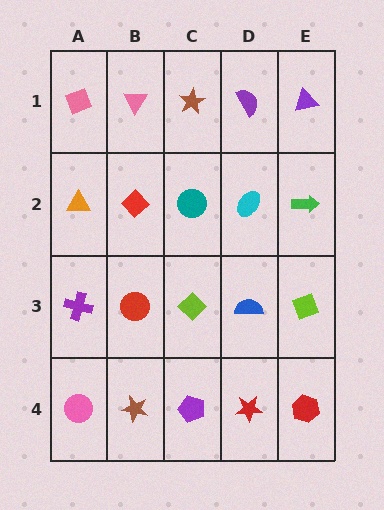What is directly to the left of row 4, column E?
A red star.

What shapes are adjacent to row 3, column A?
An orange triangle (row 2, column A), a pink circle (row 4, column A), a red circle (row 3, column B).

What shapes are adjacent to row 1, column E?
A green arrow (row 2, column E), a purple semicircle (row 1, column D).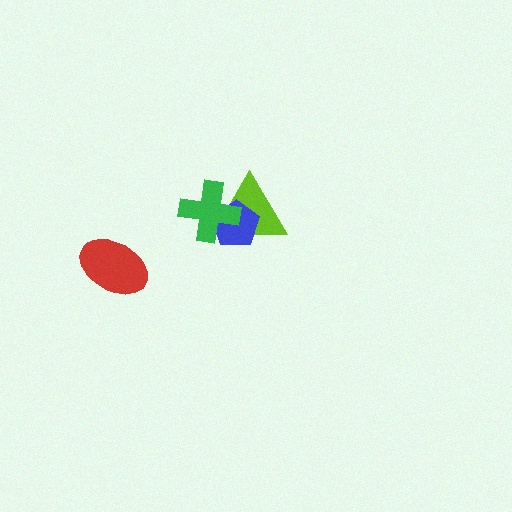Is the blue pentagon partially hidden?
Yes, it is partially covered by another shape.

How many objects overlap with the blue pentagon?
2 objects overlap with the blue pentagon.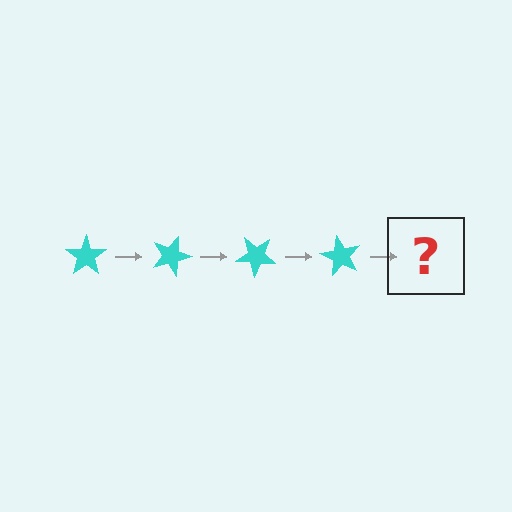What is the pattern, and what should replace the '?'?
The pattern is that the star rotates 20 degrees each step. The '?' should be a cyan star rotated 80 degrees.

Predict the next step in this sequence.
The next step is a cyan star rotated 80 degrees.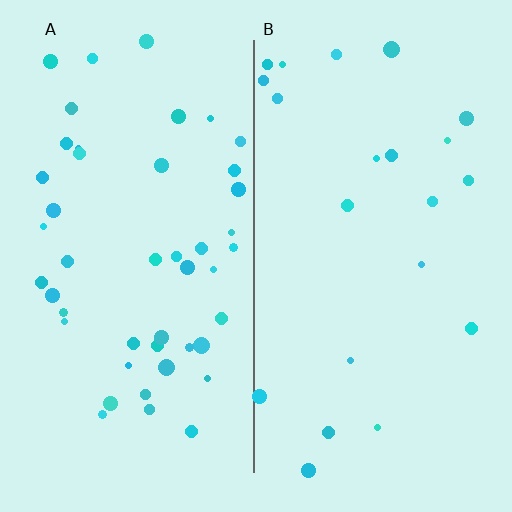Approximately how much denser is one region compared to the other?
Approximately 2.2× — region A over region B.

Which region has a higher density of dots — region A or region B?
A (the left).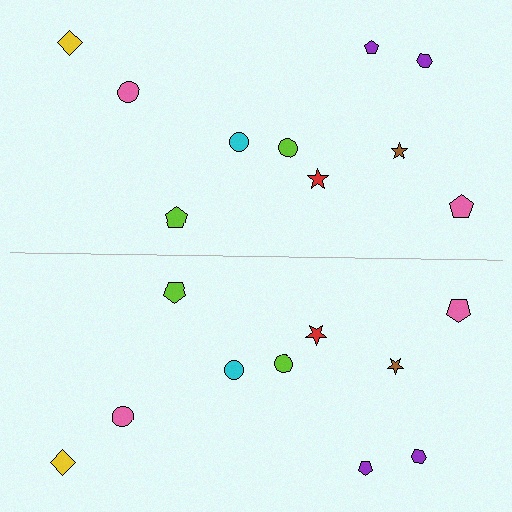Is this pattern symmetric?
Yes, this pattern has bilateral (reflection) symmetry.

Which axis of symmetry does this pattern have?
The pattern has a horizontal axis of symmetry running through the center of the image.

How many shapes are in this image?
There are 20 shapes in this image.